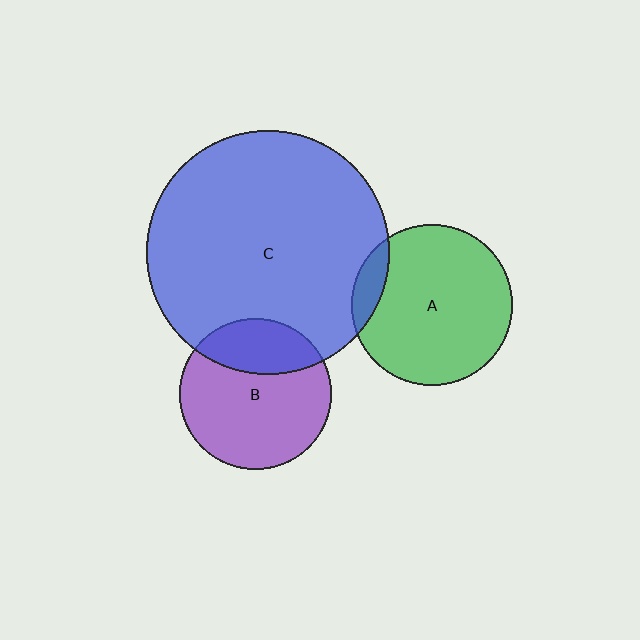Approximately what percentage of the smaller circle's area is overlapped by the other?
Approximately 30%.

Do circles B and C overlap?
Yes.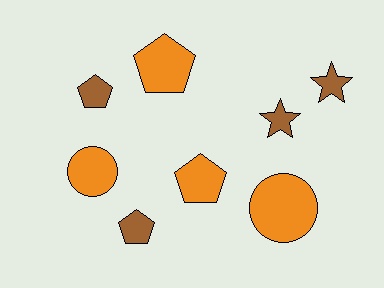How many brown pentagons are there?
There are 2 brown pentagons.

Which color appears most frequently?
Orange, with 4 objects.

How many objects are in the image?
There are 8 objects.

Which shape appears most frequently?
Pentagon, with 4 objects.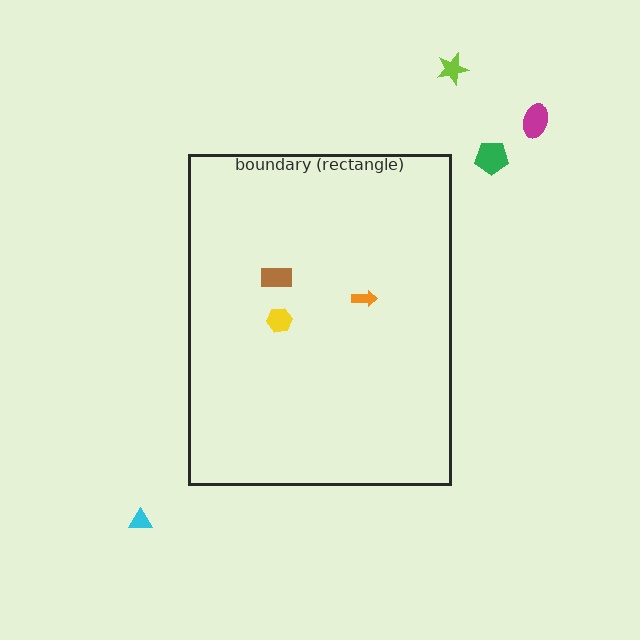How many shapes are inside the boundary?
3 inside, 4 outside.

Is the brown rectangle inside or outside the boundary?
Inside.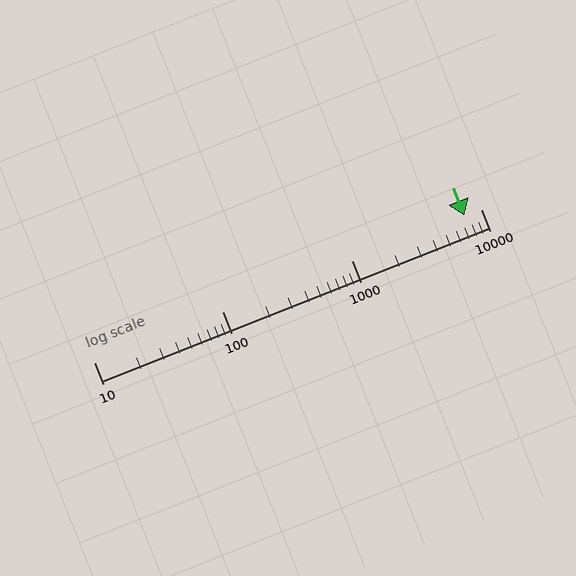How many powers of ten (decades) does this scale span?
The scale spans 3 decades, from 10 to 10000.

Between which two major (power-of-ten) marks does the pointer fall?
The pointer is between 1000 and 10000.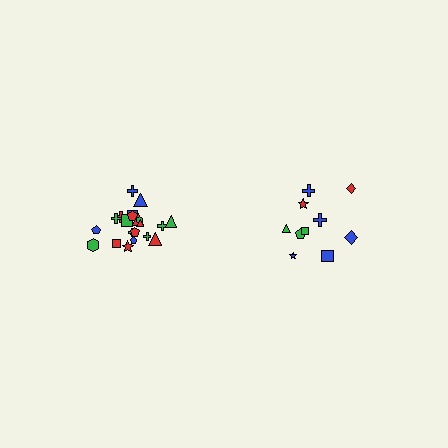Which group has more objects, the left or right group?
The left group.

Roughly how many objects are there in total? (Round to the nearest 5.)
Roughly 30 objects in total.